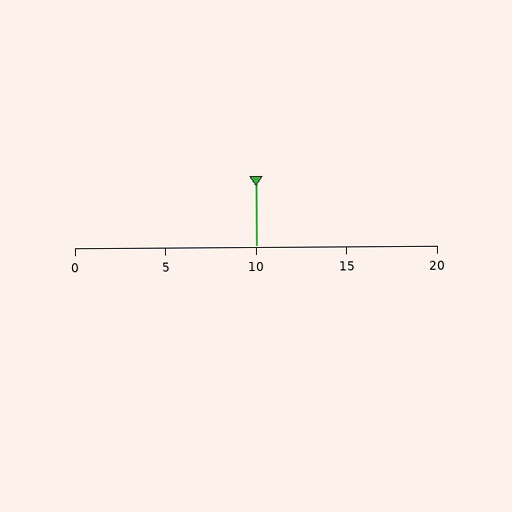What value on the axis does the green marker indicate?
The marker indicates approximately 10.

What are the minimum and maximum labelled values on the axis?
The axis runs from 0 to 20.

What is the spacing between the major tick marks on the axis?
The major ticks are spaced 5 apart.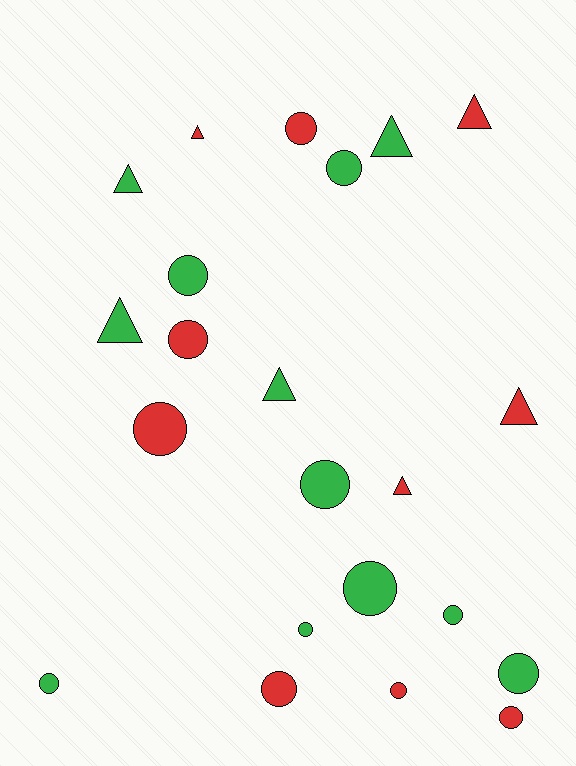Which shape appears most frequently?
Circle, with 14 objects.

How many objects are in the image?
There are 22 objects.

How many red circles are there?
There are 6 red circles.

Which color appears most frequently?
Green, with 12 objects.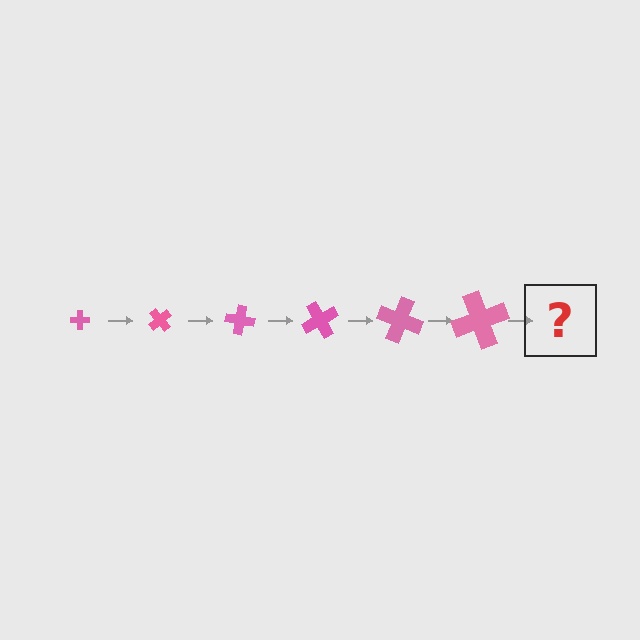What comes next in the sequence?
The next element should be a cross, larger than the previous one and rotated 300 degrees from the start.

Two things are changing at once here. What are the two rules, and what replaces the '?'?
The two rules are that the cross grows larger each step and it rotates 50 degrees each step. The '?' should be a cross, larger than the previous one and rotated 300 degrees from the start.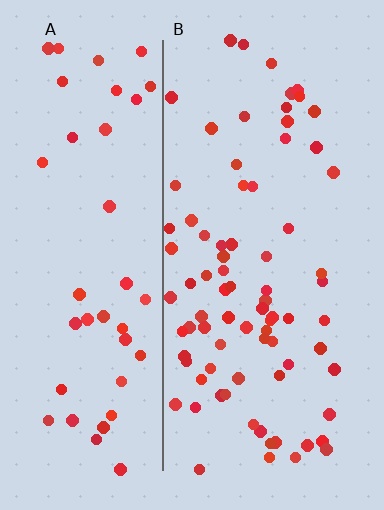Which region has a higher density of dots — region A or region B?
B (the right).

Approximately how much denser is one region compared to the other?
Approximately 1.8× — region B over region A.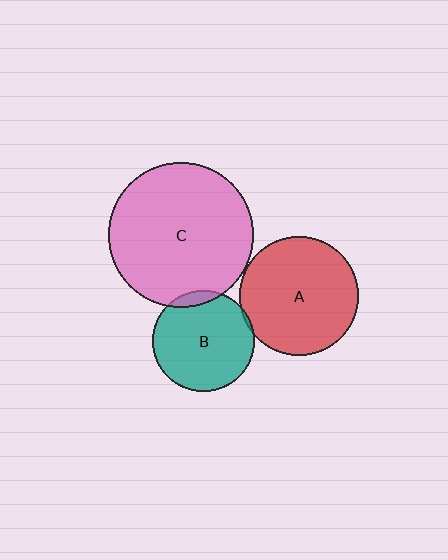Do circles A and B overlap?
Yes.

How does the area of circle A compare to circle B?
Approximately 1.4 times.